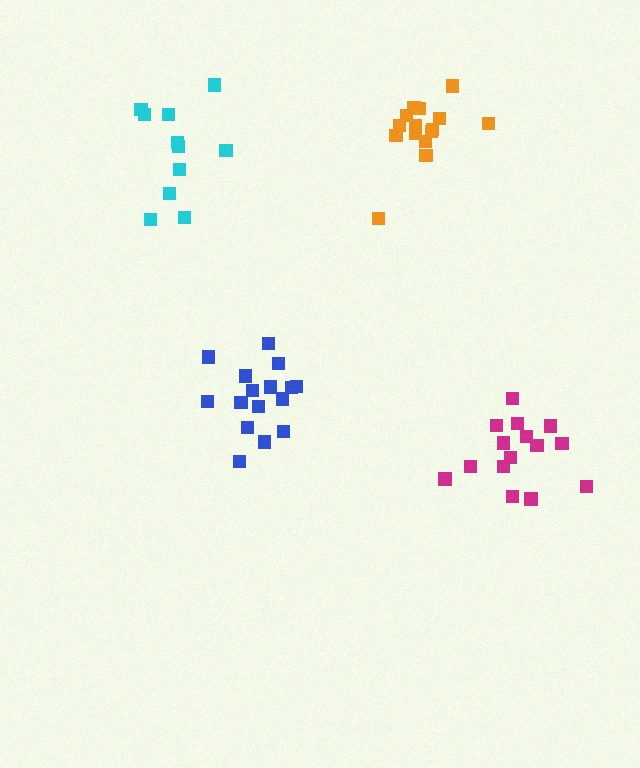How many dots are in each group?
Group 1: 16 dots, Group 2: 11 dots, Group 3: 15 dots, Group 4: 15 dots (57 total).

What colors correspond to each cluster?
The clusters are colored: blue, cyan, orange, magenta.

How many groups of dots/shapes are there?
There are 4 groups.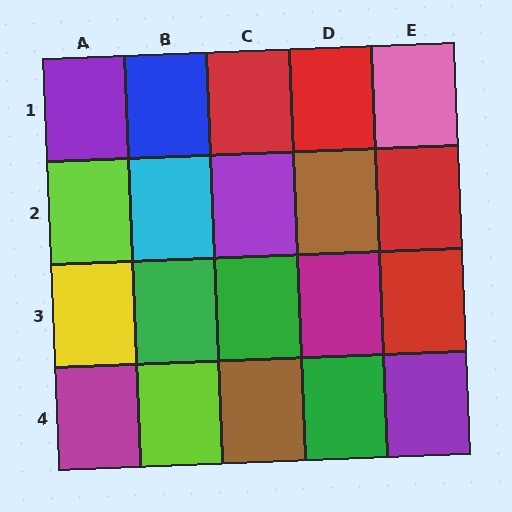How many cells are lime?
2 cells are lime.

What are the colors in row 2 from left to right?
Lime, cyan, purple, brown, red.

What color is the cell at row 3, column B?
Green.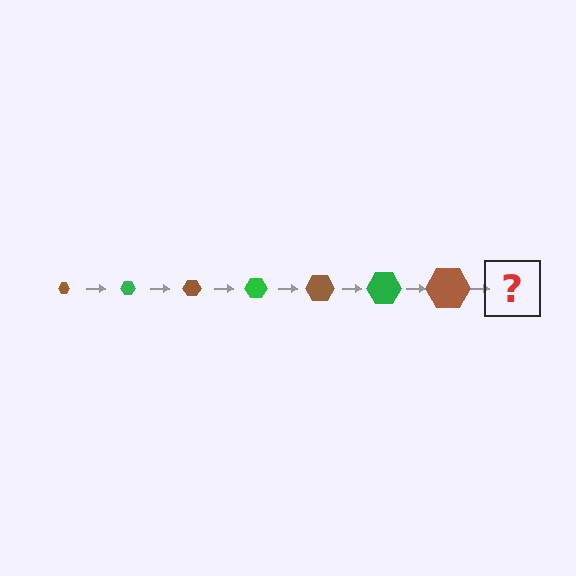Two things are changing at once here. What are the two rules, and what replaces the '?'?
The two rules are that the hexagon grows larger each step and the color cycles through brown and green. The '?' should be a green hexagon, larger than the previous one.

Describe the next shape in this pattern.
It should be a green hexagon, larger than the previous one.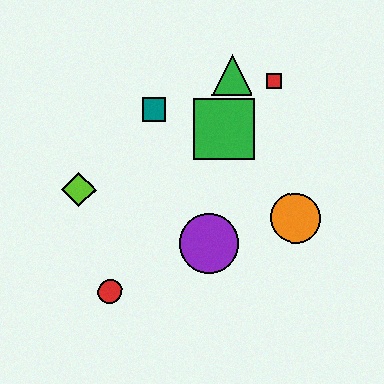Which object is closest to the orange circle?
The purple circle is closest to the orange circle.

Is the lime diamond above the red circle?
Yes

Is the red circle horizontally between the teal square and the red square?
No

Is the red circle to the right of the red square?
No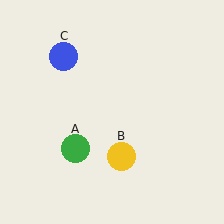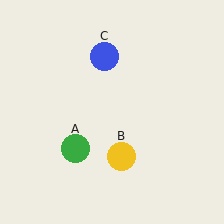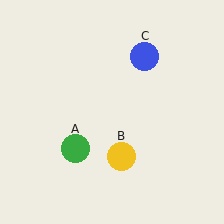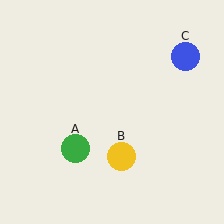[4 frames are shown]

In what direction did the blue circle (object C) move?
The blue circle (object C) moved right.